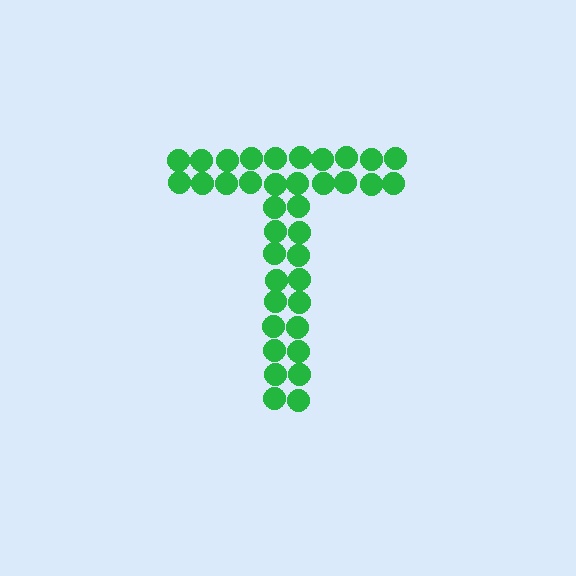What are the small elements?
The small elements are circles.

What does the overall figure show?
The overall figure shows the letter T.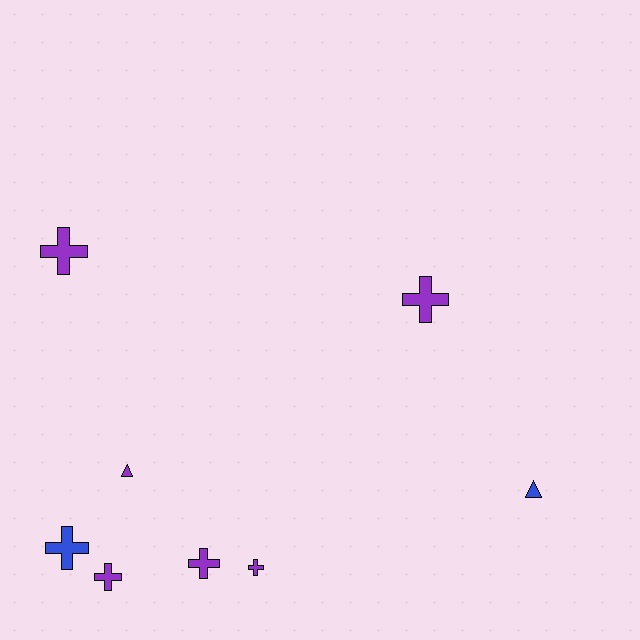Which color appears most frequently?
Purple, with 6 objects.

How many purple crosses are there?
There are 5 purple crosses.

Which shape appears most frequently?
Cross, with 6 objects.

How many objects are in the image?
There are 8 objects.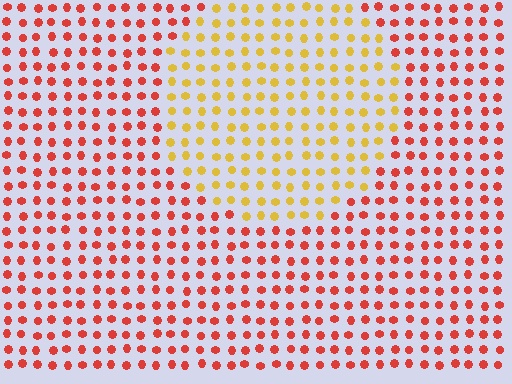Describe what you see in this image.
The image is filled with small red elements in a uniform arrangement. A circle-shaped region is visible where the elements are tinted to a slightly different hue, forming a subtle color boundary.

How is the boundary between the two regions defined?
The boundary is defined purely by a slight shift in hue (about 47 degrees). Spacing, size, and orientation are identical on both sides.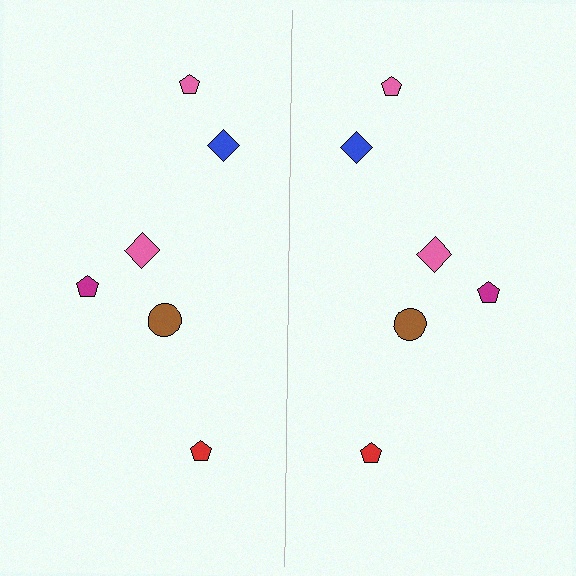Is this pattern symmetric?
Yes, this pattern has bilateral (reflection) symmetry.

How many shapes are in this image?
There are 12 shapes in this image.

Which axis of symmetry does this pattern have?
The pattern has a vertical axis of symmetry running through the center of the image.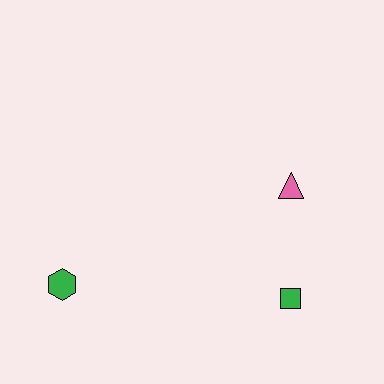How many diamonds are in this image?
There are no diamonds.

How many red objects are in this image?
There are no red objects.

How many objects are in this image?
There are 3 objects.